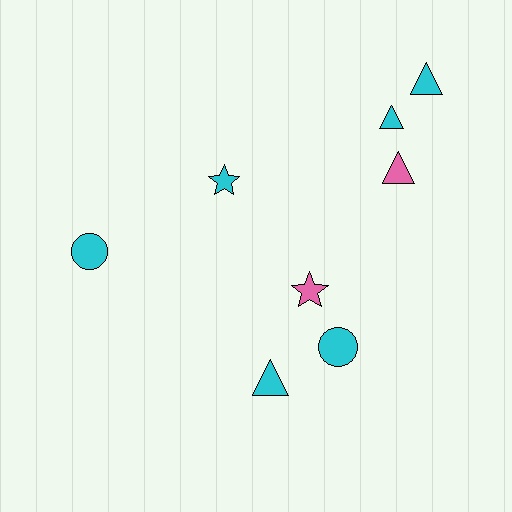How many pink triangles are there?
There is 1 pink triangle.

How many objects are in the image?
There are 8 objects.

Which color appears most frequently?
Cyan, with 6 objects.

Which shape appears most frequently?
Triangle, with 4 objects.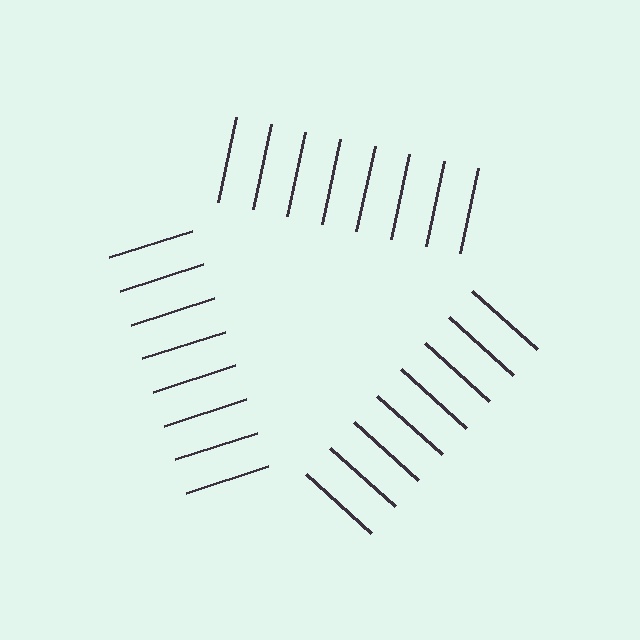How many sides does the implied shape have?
3 sides — the line-ends trace a triangle.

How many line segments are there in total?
24 — 8 along each of the 3 edges.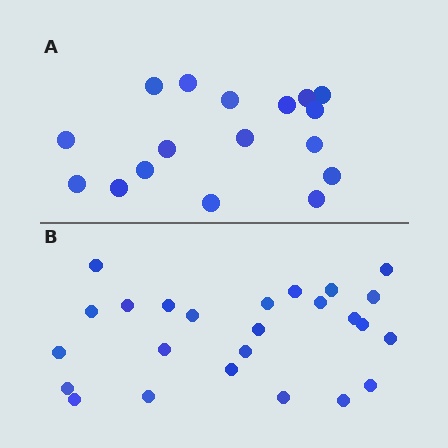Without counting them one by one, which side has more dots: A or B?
Region B (the bottom region) has more dots.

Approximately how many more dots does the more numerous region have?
Region B has roughly 8 or so more dots than region A.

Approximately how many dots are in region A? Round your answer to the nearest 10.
About 20 dots. (The exact count is 17, which rounds to 20.)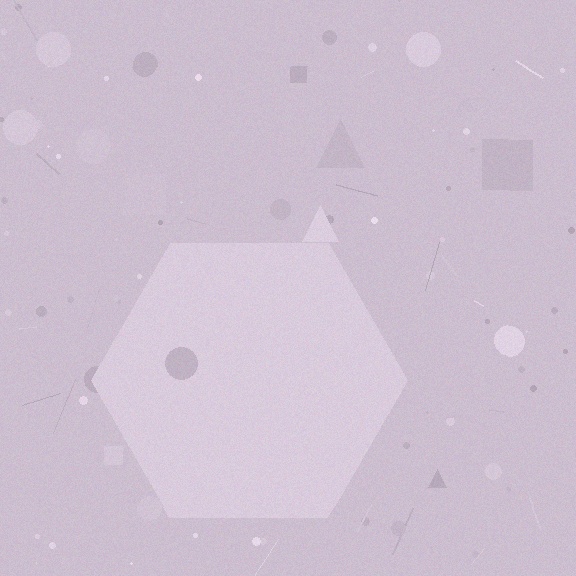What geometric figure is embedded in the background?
A hexagon is embedded in the background.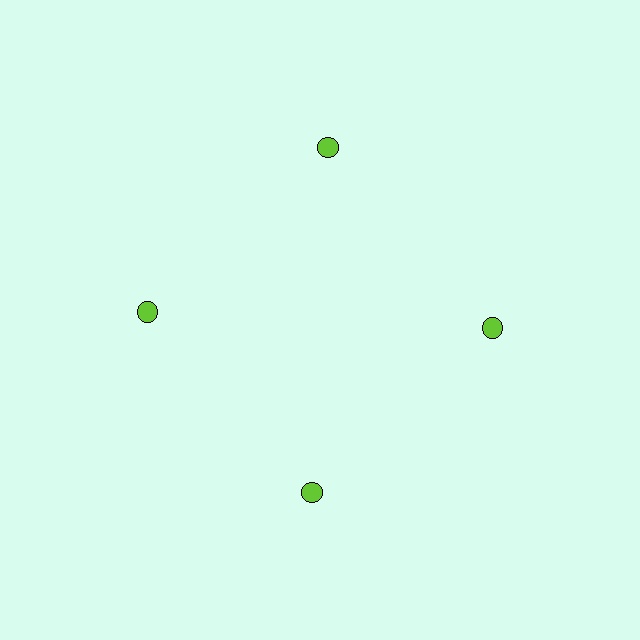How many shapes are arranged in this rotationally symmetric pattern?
There are 4 shapes, arranged in 4 groups of 1.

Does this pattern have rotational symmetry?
Yes, this pattern has 4-fold rotational symmetry. It looks the same after rotating 90 degrees around the center.